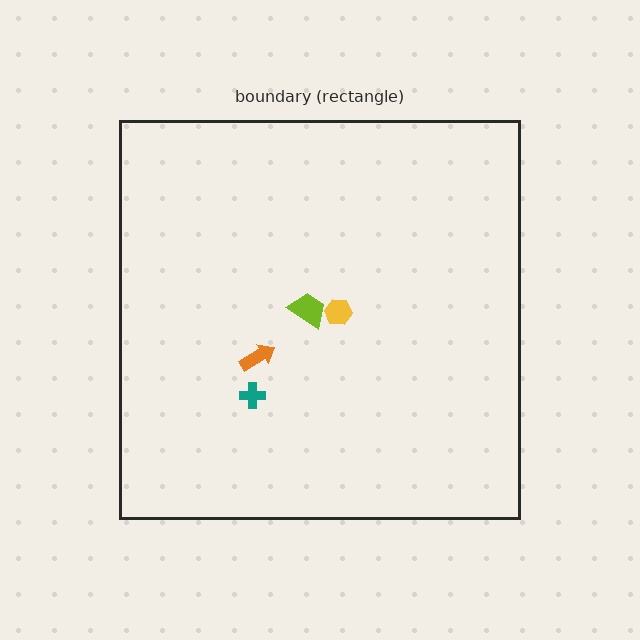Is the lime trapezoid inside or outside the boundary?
Inside.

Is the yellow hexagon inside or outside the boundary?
Inside.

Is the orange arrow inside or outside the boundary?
Inside.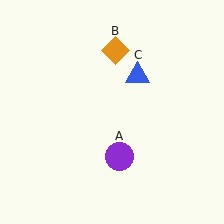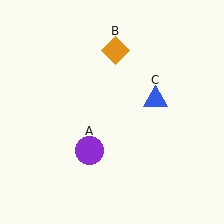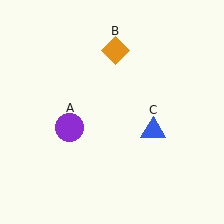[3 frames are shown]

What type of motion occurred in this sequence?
The purple circle (object A), blue triangle (object C) rotated clockwise around the center of the scene.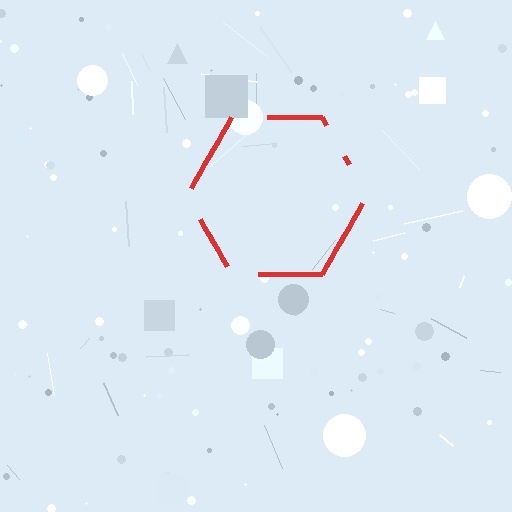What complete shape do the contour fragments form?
The contour fragments form a hexagon.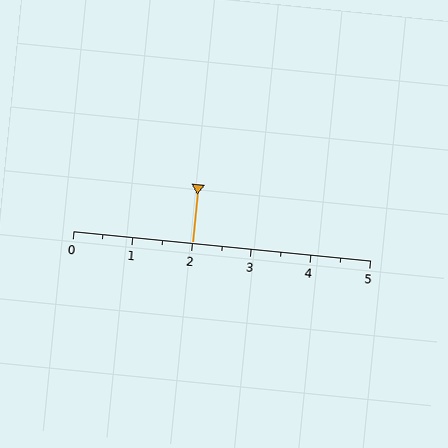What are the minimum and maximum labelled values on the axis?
The axis runs from 0 to 5.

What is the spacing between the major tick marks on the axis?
The major ticks are spaced 1 apart.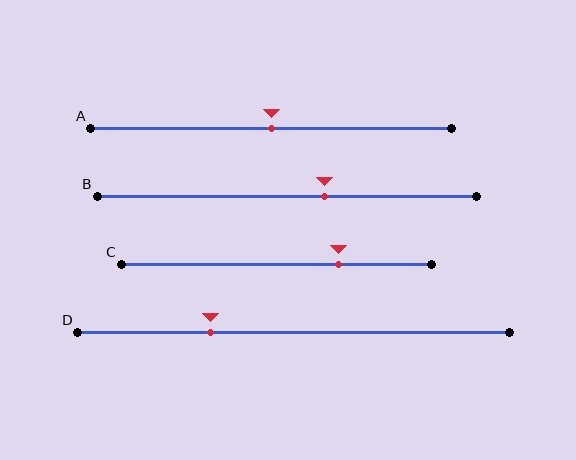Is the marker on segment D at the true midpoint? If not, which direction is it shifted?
No, the marker on segment D is shifted to the left by about 19% of the segment length.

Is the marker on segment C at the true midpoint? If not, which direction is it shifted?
No, the marker on segment C is shifted to the right by about 20% of the segment length.